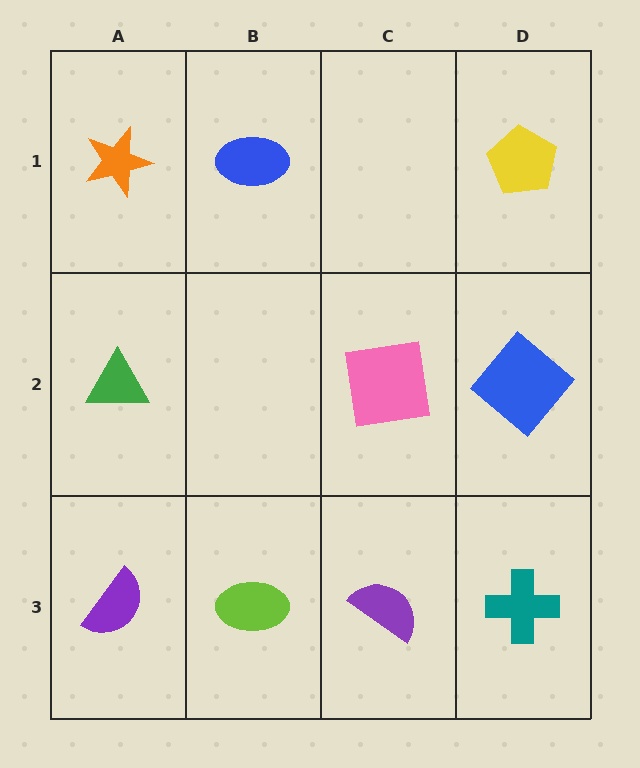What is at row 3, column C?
A purple semicircle.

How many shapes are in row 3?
4 shapes.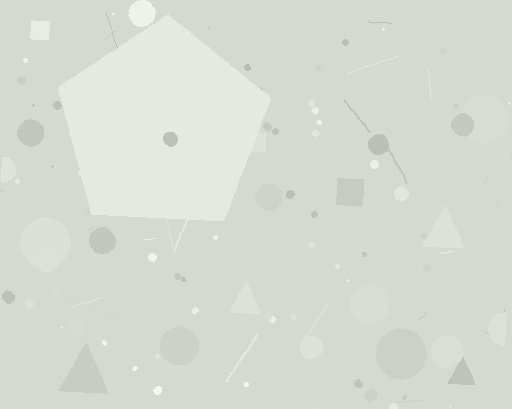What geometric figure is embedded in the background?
A pentagon is embedded in the background.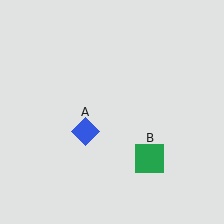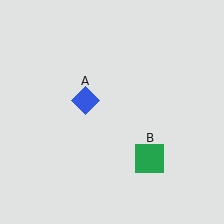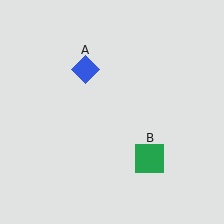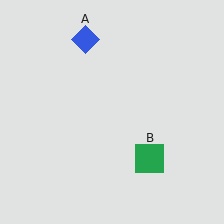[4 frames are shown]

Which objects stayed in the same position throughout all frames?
Green square (object B) remained stationary.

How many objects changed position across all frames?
1 object changed position: blue diamond (object A).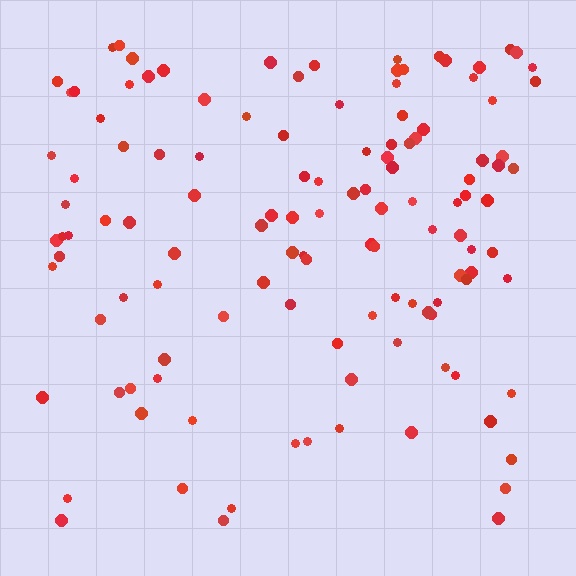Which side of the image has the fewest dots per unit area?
The bottom.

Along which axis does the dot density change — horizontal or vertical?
Vertical.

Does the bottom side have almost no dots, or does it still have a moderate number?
Still a moderate number, just noticeably fewer than the top.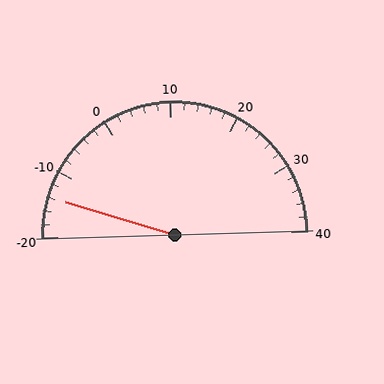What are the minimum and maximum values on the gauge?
The gauge ranges from -20 to 40.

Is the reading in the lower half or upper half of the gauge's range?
The reading is in the lower half of the range (-20 to 40).